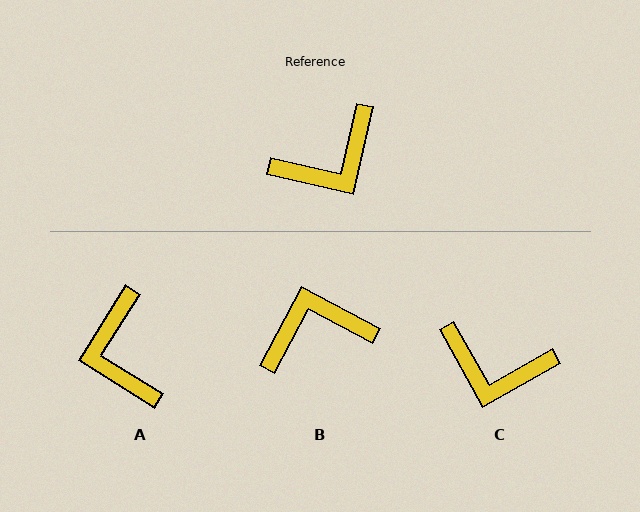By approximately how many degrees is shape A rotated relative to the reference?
Approximately 109 degrees clockwise.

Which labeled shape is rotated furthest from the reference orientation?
B, about 165 degrees away.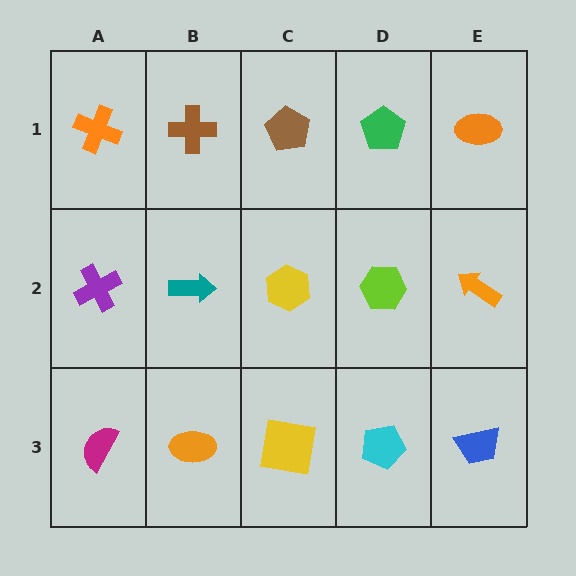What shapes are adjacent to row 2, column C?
A brown pentagon (row 1, column C), a yellow square (row 3, column C), a teal arrow (row 2, column B), a lime hexagon (row 2, column D).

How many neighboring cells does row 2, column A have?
3.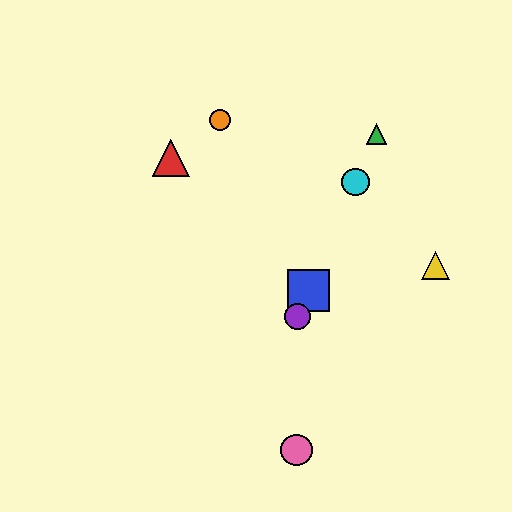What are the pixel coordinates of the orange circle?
The orange circle is at (220, 120).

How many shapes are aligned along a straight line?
4 shapes (the blue square, the green triangle, the purple circle, the cyan circle) are aligned along a straight line.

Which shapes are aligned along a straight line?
The blue square, the green triangle, the purple circle, the cyan circle are aligned along a straight line.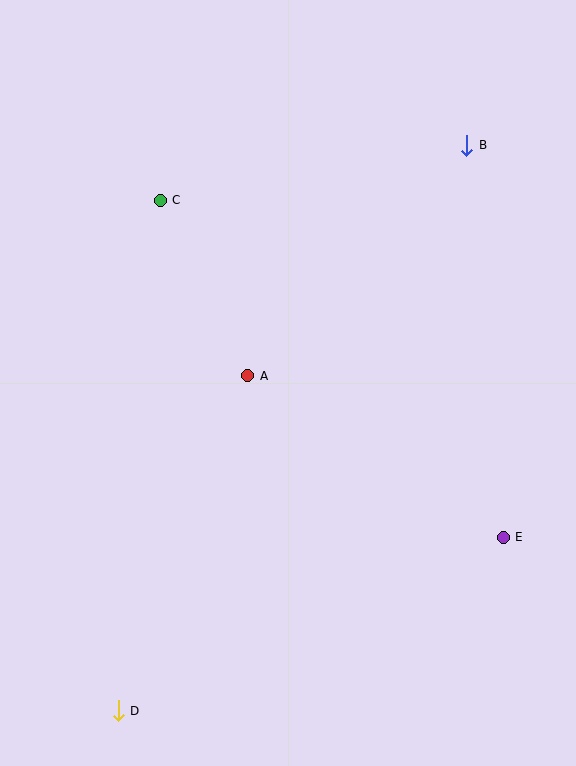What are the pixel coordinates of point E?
Point E is at (503, 537).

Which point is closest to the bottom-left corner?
Point D is closest to the bottom-left corner.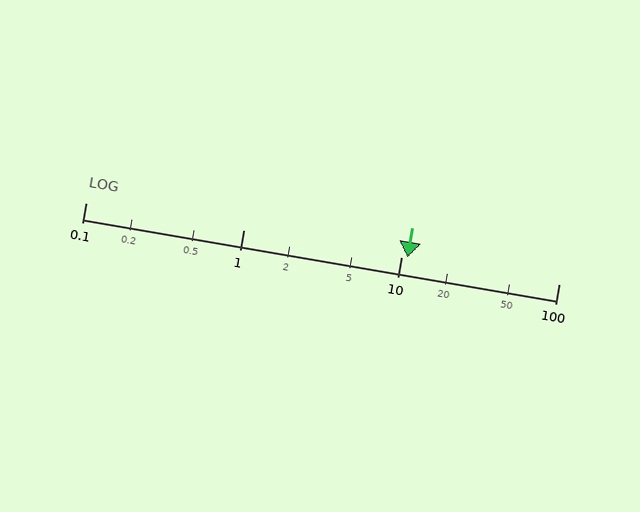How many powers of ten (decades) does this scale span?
The scale spans 3 decades, from 0.1 to 100.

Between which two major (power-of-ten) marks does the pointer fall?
The pointer is between 10 and 100.